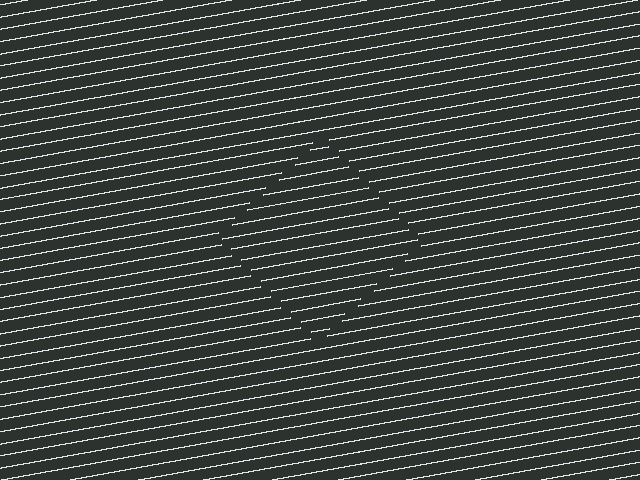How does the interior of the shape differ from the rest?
The interior of the shape contains the same grating, shifted by half a period — the contour is defined by the phase discontinuity where line-ends from the inner and outer gratings abut.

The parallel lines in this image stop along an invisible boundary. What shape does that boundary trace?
An illusory square. The interior of the shape contains the same grating, shifted by half a period — the contour is defined by the phase discontinuity where line-ends from the inner and outer gratings abut.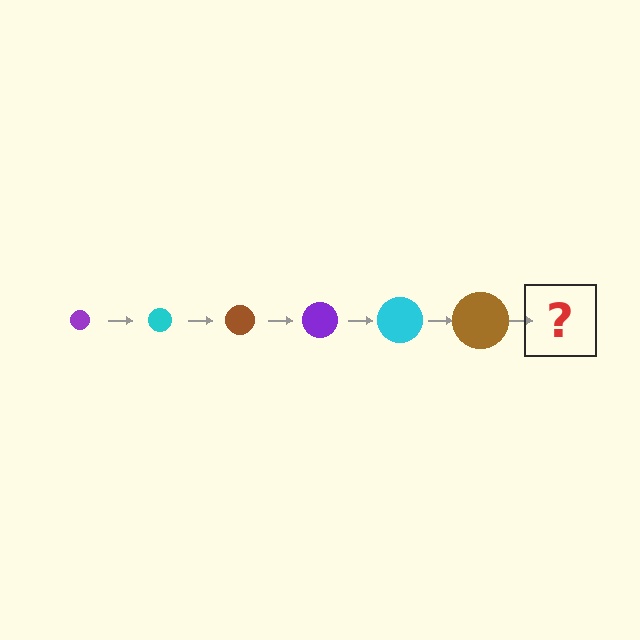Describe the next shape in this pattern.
It should be a purple circle, larger than the previous one.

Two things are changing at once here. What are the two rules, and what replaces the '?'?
The two rules are that the circle grows larger each step and the color cycles through purple, cyan, and brown. The '?' should be a purple circle, larger than the previous one.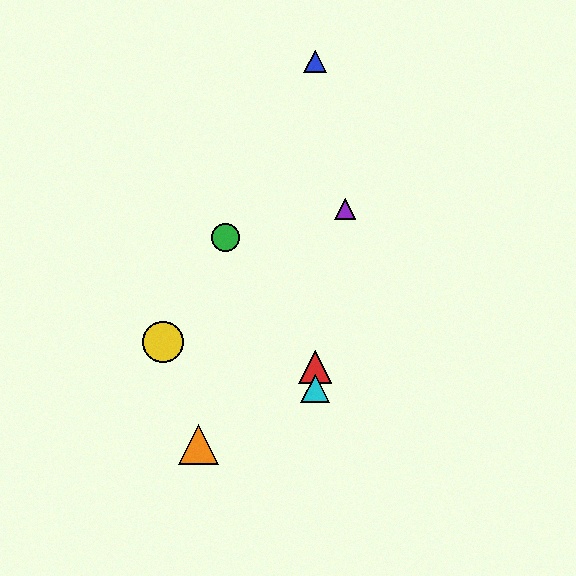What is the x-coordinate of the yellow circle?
The yellow circle is at x≈163.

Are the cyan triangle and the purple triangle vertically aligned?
No, the cyan triangle is at x≈315 and the purple triangle is at x≈345.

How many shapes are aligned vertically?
3 shapes (the red triangle, the blue triangle, the cyan triangle) are aligned vertically.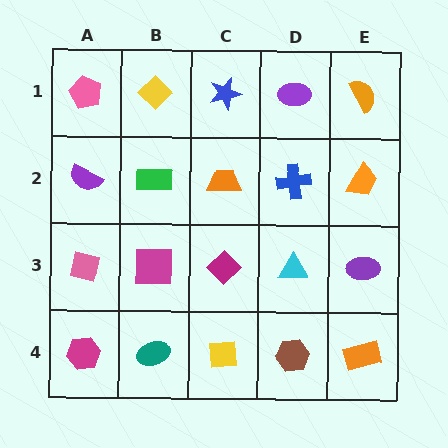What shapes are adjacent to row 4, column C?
A magenta diamond (row 3, column C), a teal ellipse (row 4, column B), a brown hexagon (row 4, column D).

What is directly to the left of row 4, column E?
A brown hexagon.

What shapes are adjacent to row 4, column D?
A cyan triangle (row 3, column D), a yellow square (row 4, column C), an orange rectangle (row 4, column E).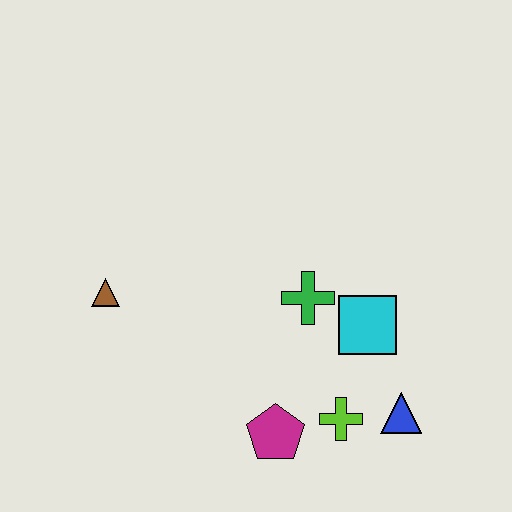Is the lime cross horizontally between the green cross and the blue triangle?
Yes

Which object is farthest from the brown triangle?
The blue triangle is farthest from the brown triangle.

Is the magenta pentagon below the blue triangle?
Yes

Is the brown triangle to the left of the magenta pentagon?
Yes